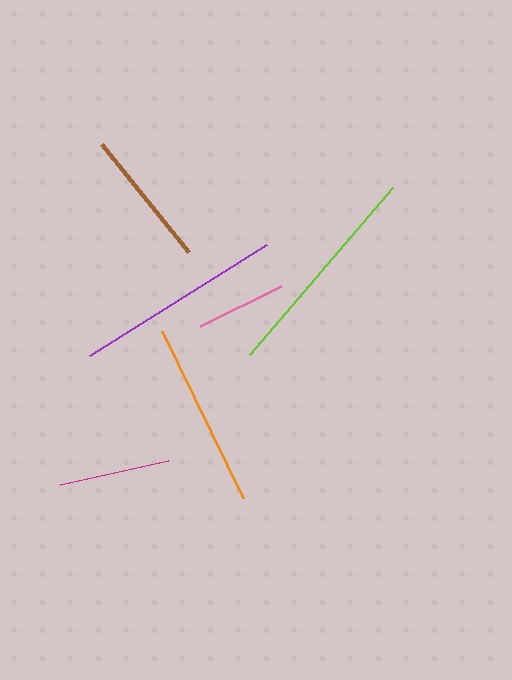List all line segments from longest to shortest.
From longest to shortest: lime, purple, orange, brown, magenta, pink.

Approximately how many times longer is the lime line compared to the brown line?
The lime line is approximately 1.6 times the length of the brown line.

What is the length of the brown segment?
The brown segment is approximately 139 pixels long.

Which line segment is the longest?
The lime line is the longest at approximately 220 pixels.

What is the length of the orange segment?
The orange segment is approximately 186 pixels long.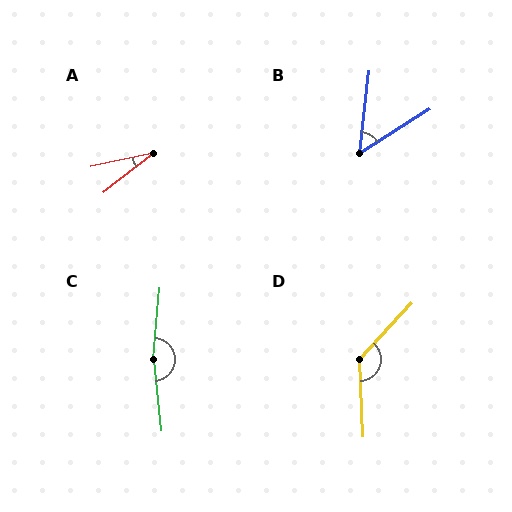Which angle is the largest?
C, at approximately 169 degrees.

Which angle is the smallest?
A, at approximately 26 degrees.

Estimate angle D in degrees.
Approximately 135 degrees.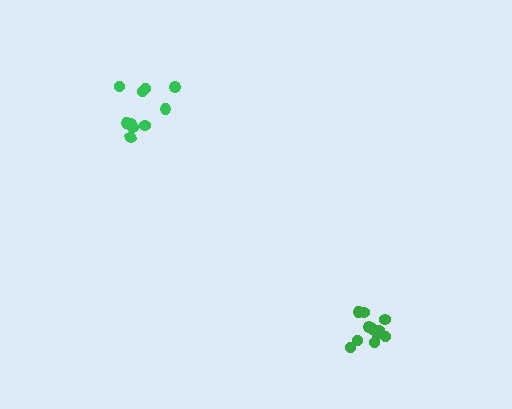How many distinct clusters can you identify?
There are 2 distinct clusters.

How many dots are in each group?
Group 1: 12 dots, Group 2: 10 dots (22 total).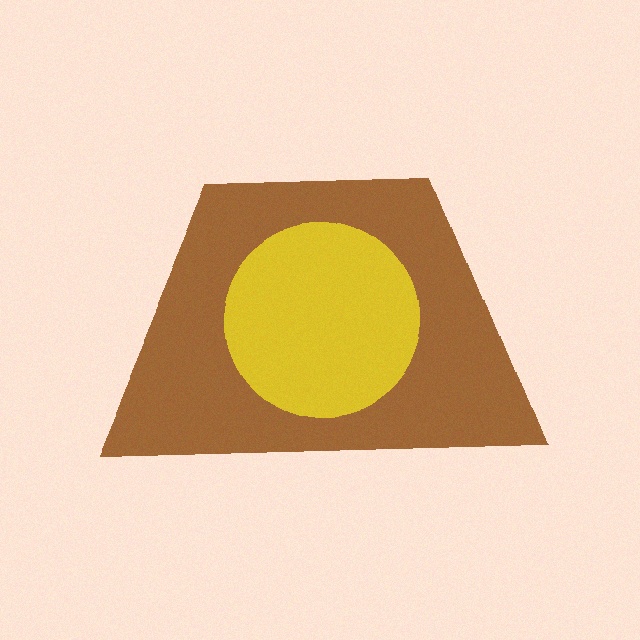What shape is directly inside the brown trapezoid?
The yellow circle.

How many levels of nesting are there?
2.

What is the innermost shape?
The yellow circle.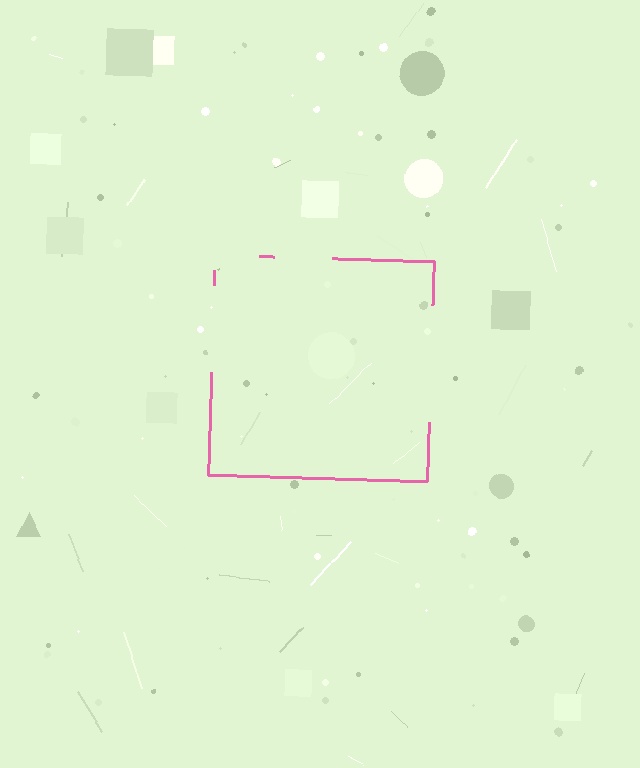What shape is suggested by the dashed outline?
The dashed outline suggests a square.